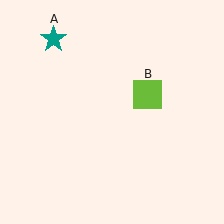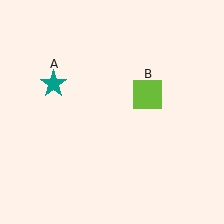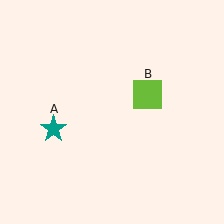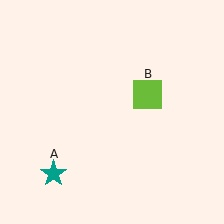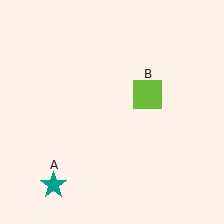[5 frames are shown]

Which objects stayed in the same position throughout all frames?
Lime square (object B) remained stationary.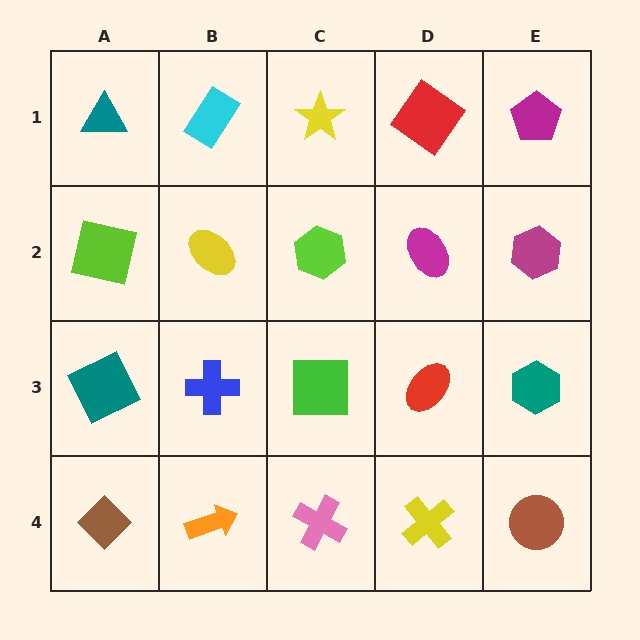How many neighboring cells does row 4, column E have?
2.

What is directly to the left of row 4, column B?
A brown diamond.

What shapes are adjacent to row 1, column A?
A lime square (row 2, column A), a cyan rectangle (row 1, column B).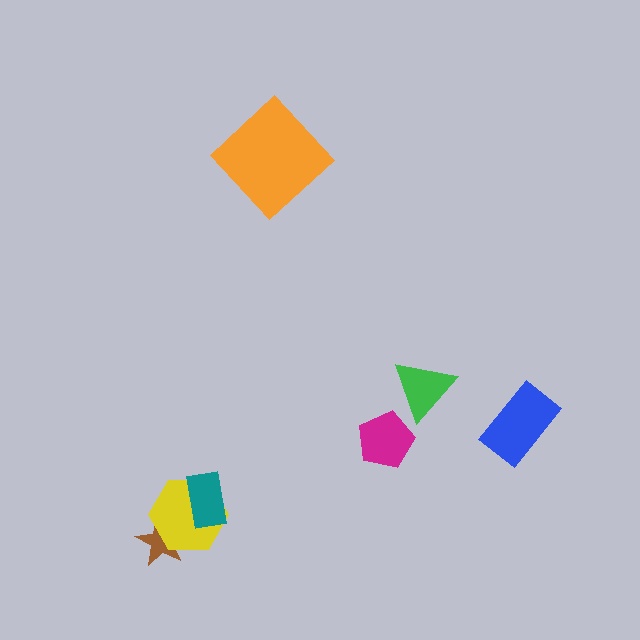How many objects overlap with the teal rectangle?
1 object overlaps with the teal rectangle.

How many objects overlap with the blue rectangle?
0 objects overlap with the blue rectangle.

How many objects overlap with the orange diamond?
0 objects overlap with the orange diamond.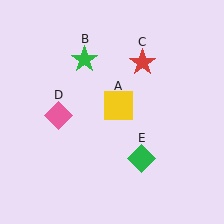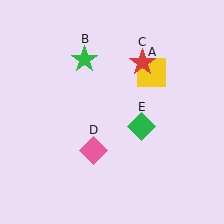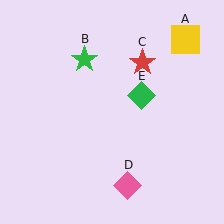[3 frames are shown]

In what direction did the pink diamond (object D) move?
The pink diamond (object D) moved down and to the right.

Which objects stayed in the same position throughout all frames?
Green star (object B) and red star (object C) remained stationary.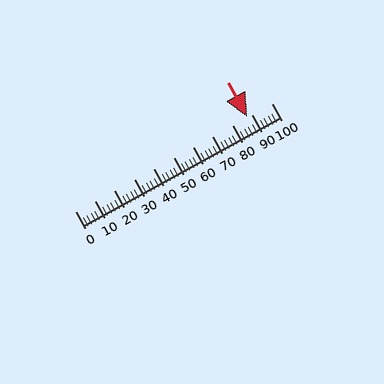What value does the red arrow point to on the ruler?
The red arrow points to approximately 88.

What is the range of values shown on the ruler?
The ruler shows values from 0 to 100.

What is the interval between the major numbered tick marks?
The major tick marks are spaced 10 units apart.